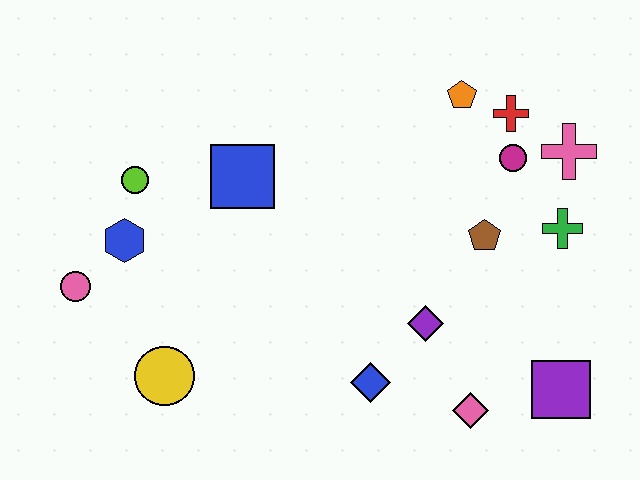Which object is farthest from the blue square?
The purple square is farthest from the blue square.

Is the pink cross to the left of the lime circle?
No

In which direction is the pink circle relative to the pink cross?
The pink circle is to the left of the pink cross.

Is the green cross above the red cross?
No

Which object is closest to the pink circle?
The blue hexagon is closest to the pink circle.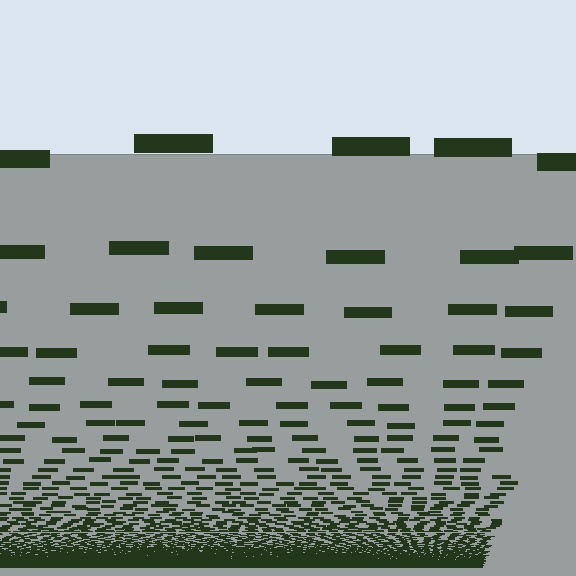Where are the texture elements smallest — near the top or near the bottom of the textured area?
Near the bottom.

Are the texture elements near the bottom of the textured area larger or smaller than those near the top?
Smaller. The gradient is inverted — elements near the bottom are smaller and denser.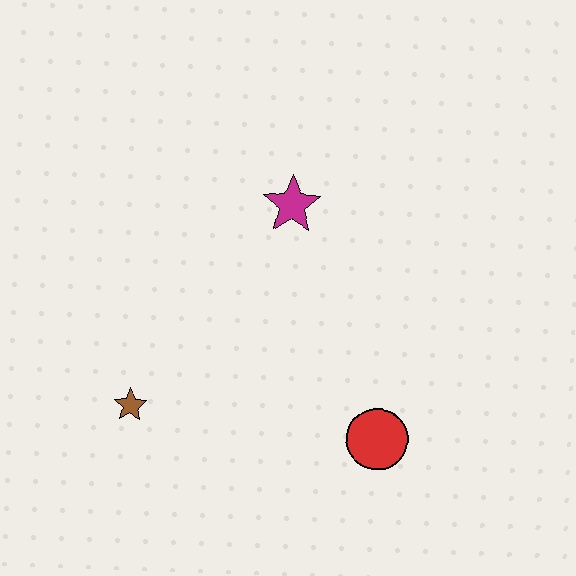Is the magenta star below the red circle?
No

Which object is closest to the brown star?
The red circle is closest to the brown star.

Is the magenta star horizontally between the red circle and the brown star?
Yes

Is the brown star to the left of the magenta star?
Yes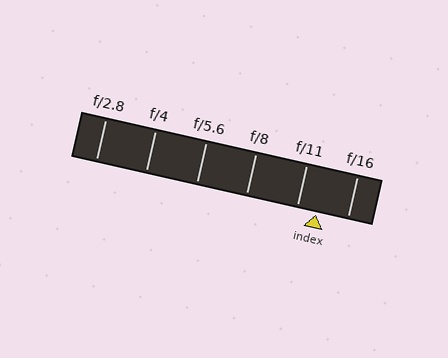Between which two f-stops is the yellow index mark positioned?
The index mark is between f/11 and f/16.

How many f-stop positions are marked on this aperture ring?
There are 6 f-stop positions marked.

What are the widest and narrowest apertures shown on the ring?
The widest aperture shown is f/2.8 and the narrowest is f/16.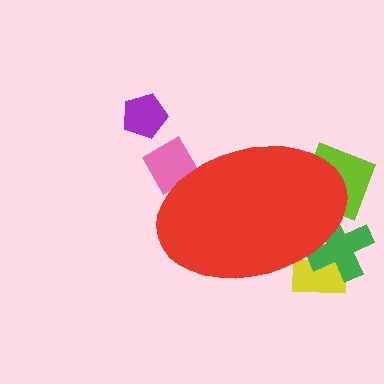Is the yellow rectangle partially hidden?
Yes, the yellow rectangle is partially hidden behind the red ellipse.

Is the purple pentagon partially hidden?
No, the purple pentagon is fully visible.